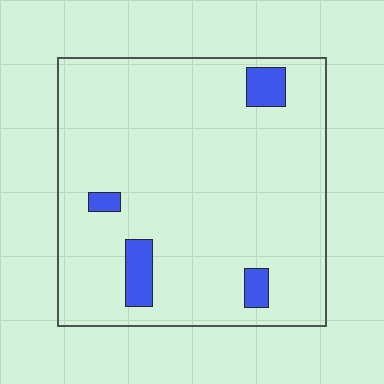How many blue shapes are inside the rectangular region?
4.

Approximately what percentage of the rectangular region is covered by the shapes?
Approximately 5%.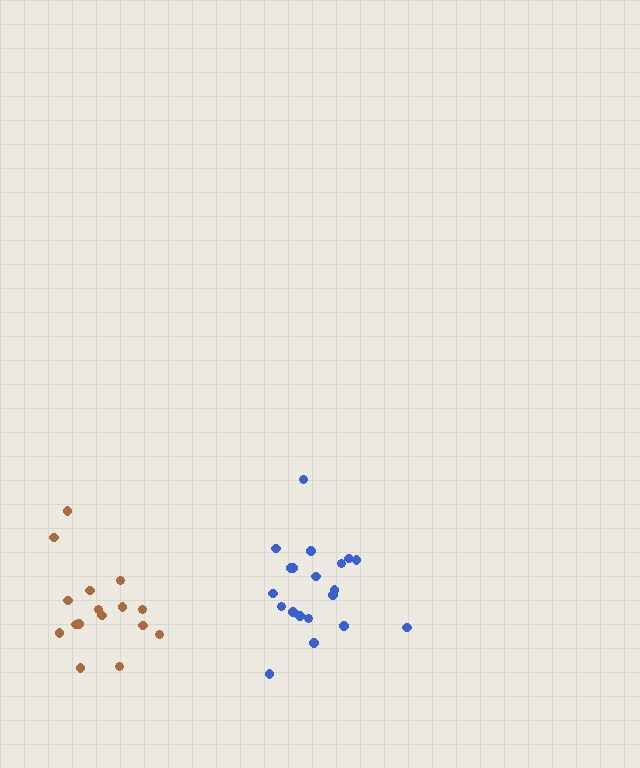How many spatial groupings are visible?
There are 2 spatial groupings.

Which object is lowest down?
The brown cluster is bottommost.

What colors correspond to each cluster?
The clusters are colored: blue, brown.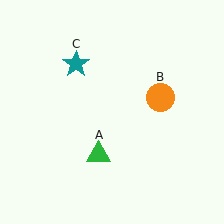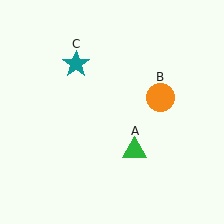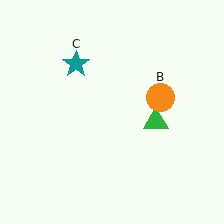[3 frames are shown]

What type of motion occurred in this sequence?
The green triangle (object A) rotated counterclockwise around the center of the scene.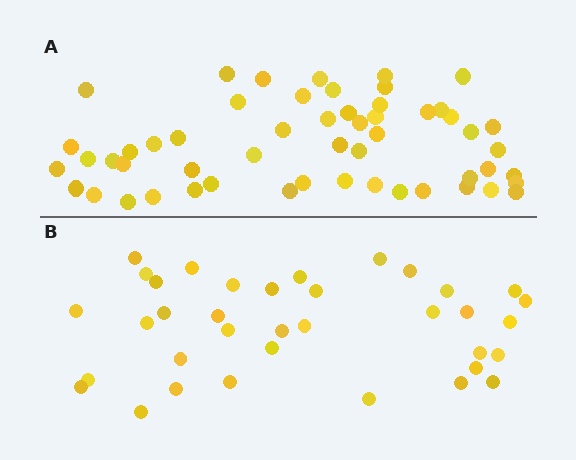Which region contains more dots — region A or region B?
Region A (the top region) has more dots.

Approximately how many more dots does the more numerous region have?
Region A has approximately 20 more dots than region B.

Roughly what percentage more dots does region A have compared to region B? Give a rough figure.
About 50% more.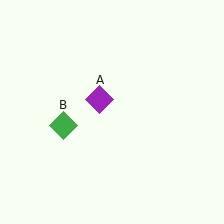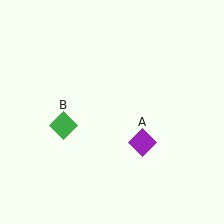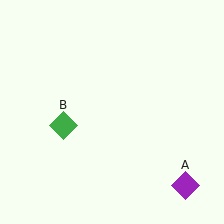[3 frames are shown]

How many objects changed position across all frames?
1 object changed position: purple diamond (object A).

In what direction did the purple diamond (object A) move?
The purple diamond (object A) moved down and to the right.